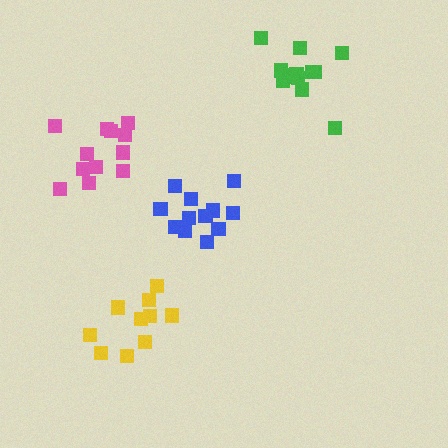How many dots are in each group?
Group 1: 13 dots, Group 2: 12 dots, Group 3: 12 dots, Group 4: 10 dots (47 total).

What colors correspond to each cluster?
The clusters are colored: green, blue, pink, yellow.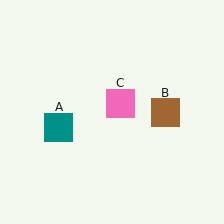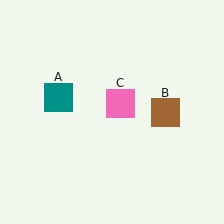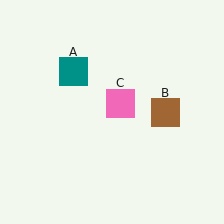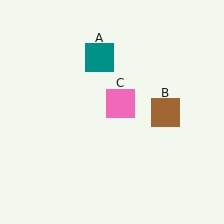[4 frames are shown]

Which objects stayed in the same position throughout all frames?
Brown square (object B) and pink square (object C) remained stationary.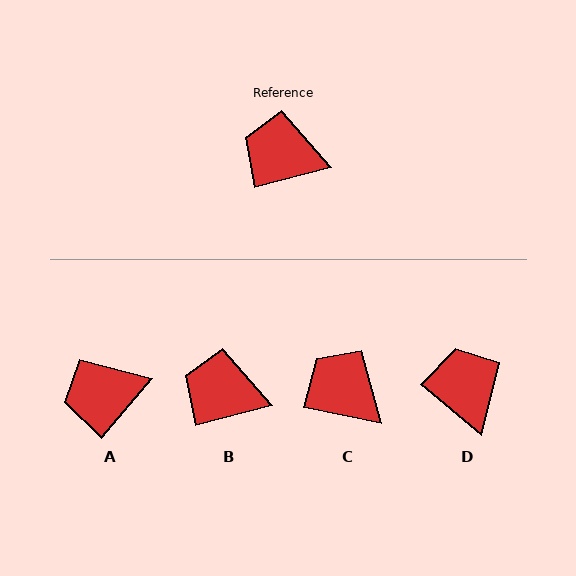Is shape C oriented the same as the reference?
No, it is off by about 26 degrees.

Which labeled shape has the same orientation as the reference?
B.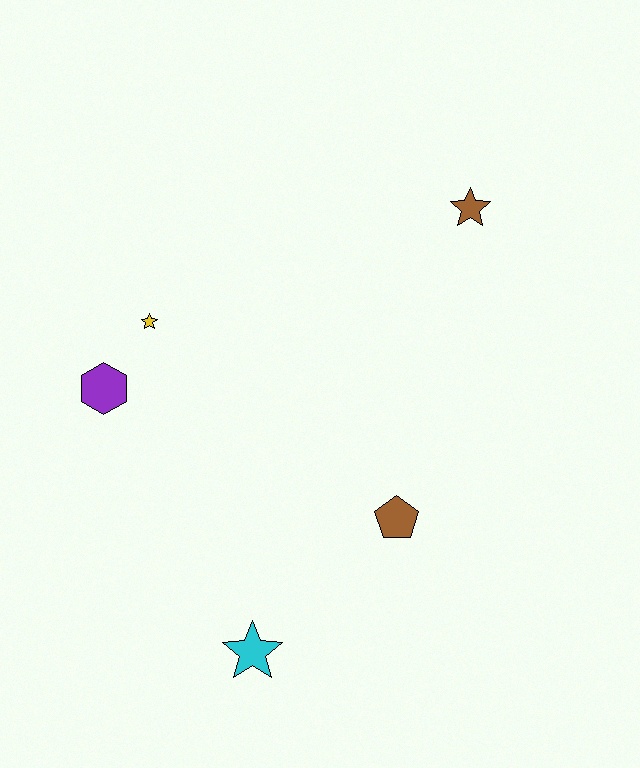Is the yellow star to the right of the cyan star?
No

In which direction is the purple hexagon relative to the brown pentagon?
The purple hexagon is to the left of the brown pentagon.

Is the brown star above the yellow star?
Yes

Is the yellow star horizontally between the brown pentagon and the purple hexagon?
Yes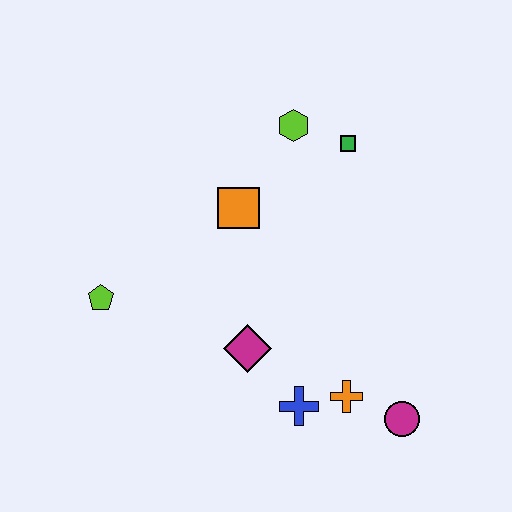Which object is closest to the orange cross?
The blue cross is closest to the orange cross.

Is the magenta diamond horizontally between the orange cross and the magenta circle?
No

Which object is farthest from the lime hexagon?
The magenta circle is farthest from the lime hexagon.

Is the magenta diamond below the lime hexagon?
Yes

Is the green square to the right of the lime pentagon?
Yes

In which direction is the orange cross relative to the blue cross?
The orange cross is to the right of the blue cross.